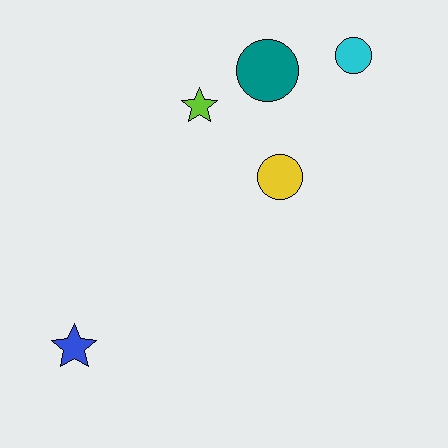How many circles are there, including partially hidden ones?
There are 3 circles.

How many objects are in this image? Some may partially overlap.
There are 5 objects.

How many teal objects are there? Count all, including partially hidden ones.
There is 1 teal object.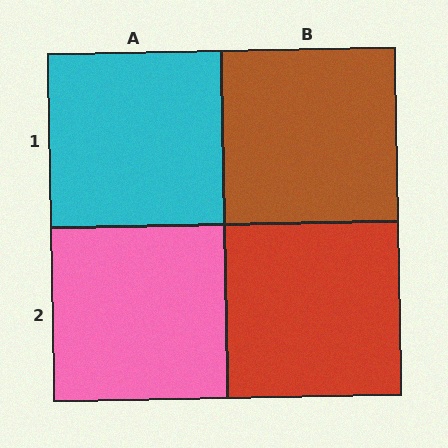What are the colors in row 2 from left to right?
Pink, red.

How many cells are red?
1 cell is red.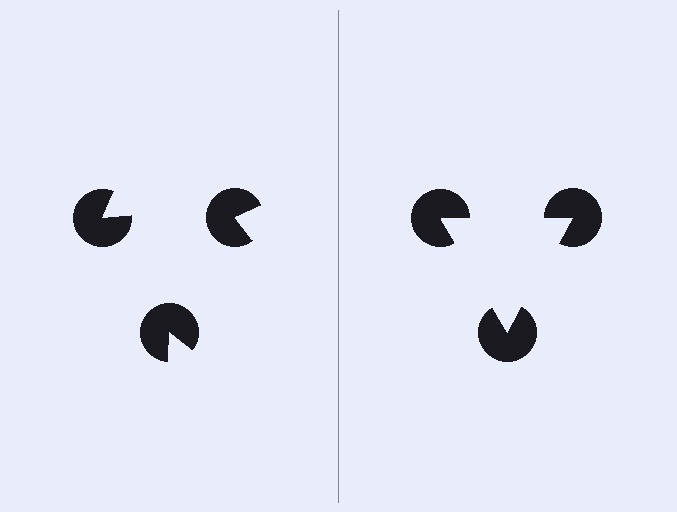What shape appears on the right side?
An illusory triangle.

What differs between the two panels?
The pac-man discs are positioned identically on both sides; only the wedge orientations differ. On the right they align to a triangle; on the left they are misaligned.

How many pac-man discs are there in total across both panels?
6 — 3 on each side.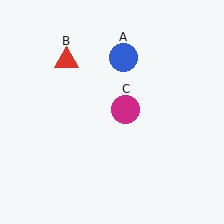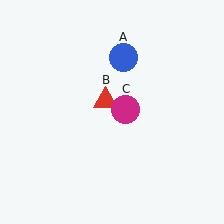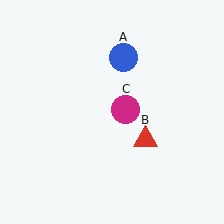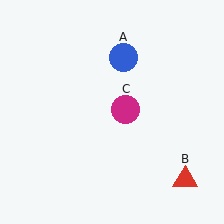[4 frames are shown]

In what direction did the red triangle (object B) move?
The red triangle (object B) moved down and to the right.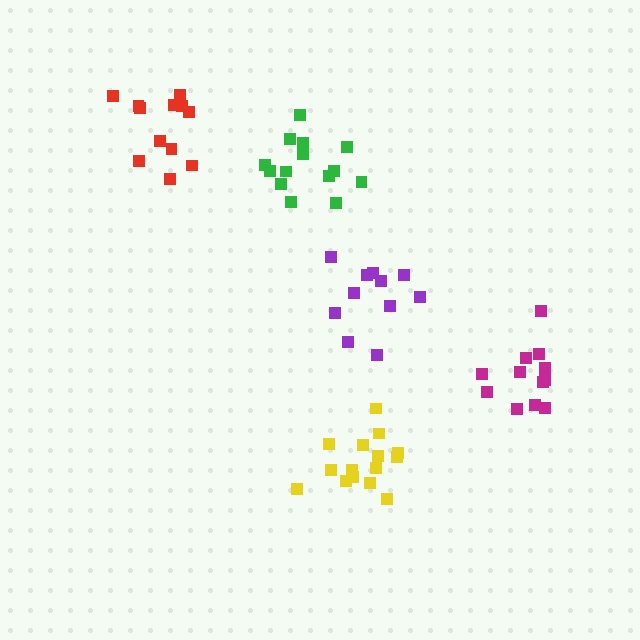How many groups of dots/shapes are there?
There are 5 groups.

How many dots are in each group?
Group 1: 11 dots, Group 2: 12 dots, Group 3: 12 dots, Group 4: 15 dots, Group 5: 14 dots (64 total).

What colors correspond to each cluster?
The clusters are colored: purple, magenta, red, yellow, green.